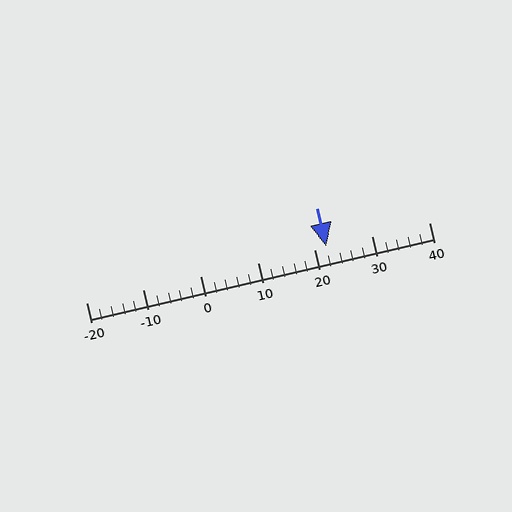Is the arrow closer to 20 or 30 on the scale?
The arrow is closer to 20.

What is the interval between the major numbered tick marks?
The major tick marks are spaced 10 units apart.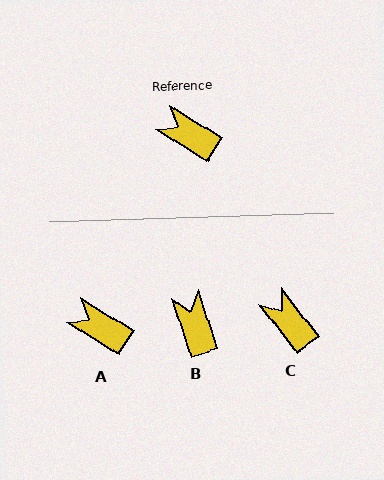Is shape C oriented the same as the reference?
No, it is off by about 21 degrees.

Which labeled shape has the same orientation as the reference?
A.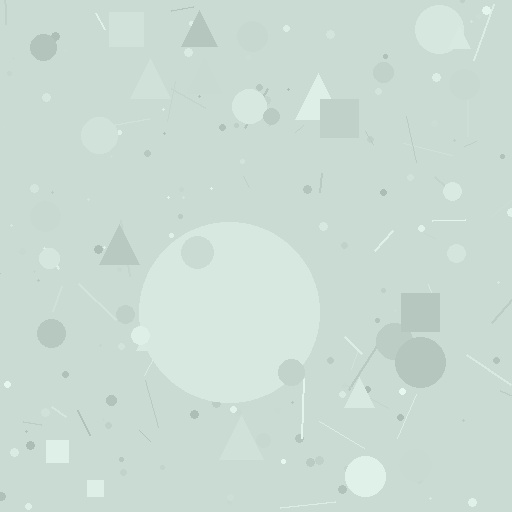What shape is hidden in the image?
A circle is hidden in the image.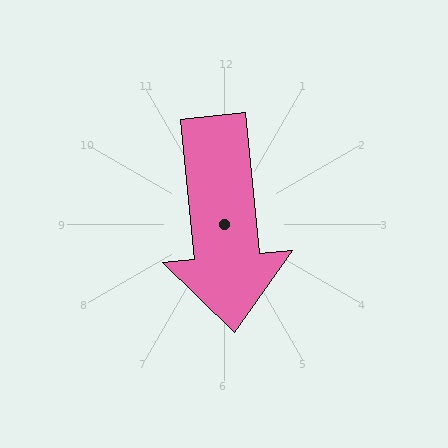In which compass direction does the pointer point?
South.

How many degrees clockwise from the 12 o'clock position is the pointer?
Approximately 174 degrees.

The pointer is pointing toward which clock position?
Roughly 6 o'clock.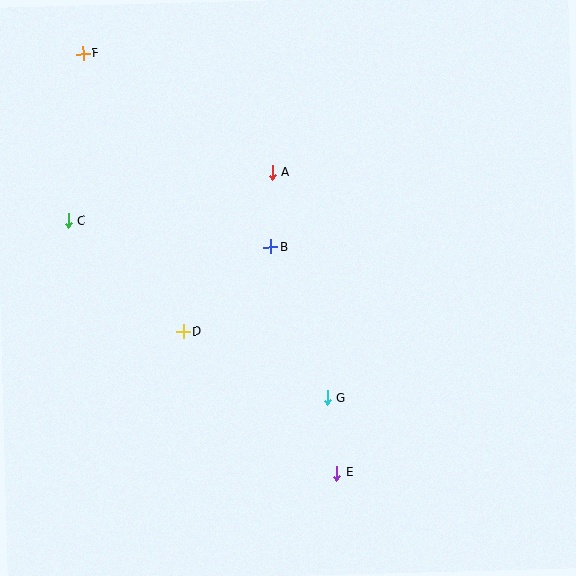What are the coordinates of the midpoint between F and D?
The midpoint between F and D is at (133, 192).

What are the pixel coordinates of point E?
Point E is at (337, 473).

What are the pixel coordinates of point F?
Point F is at (83, 54).